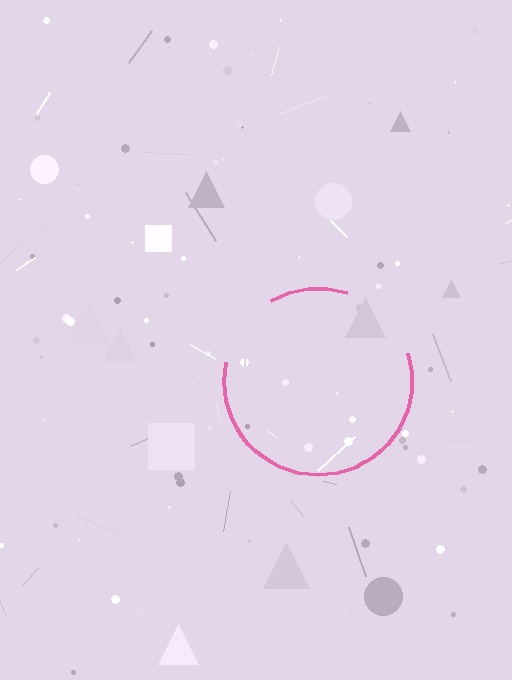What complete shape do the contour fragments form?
The contour fragments form a circle.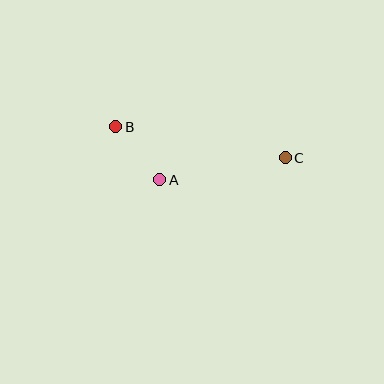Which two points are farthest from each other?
Points B and C are farthest from each other.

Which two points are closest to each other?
Points A and B are closest to each other.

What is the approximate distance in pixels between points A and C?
The distance between A and C is approximately 127 pixels.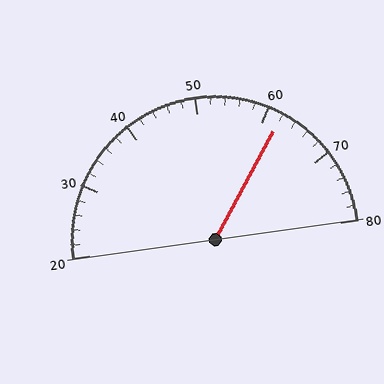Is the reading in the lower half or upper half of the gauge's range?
The reading is in the upper half of the range (20 to 80).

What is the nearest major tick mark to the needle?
The nearest major tick mark is 60.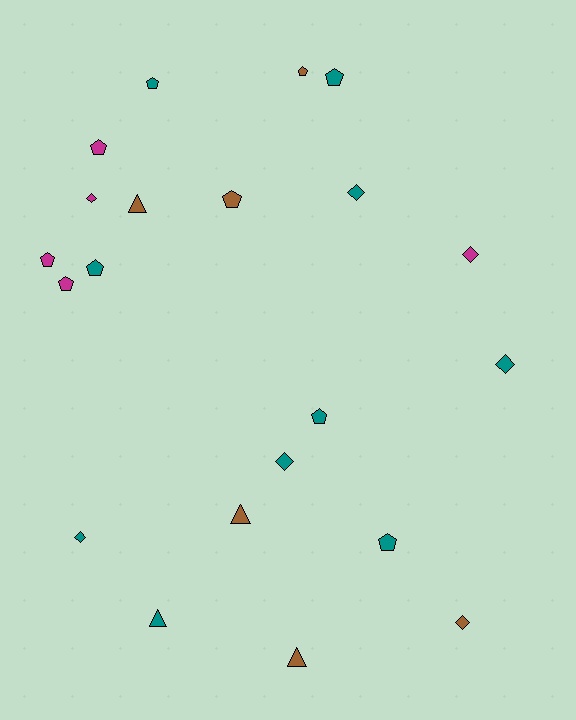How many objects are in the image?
There are 21 objects.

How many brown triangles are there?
There are 3 brown triangles.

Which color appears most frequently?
Teal, with 10 objects.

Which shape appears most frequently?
Pentagon, with 10 objects.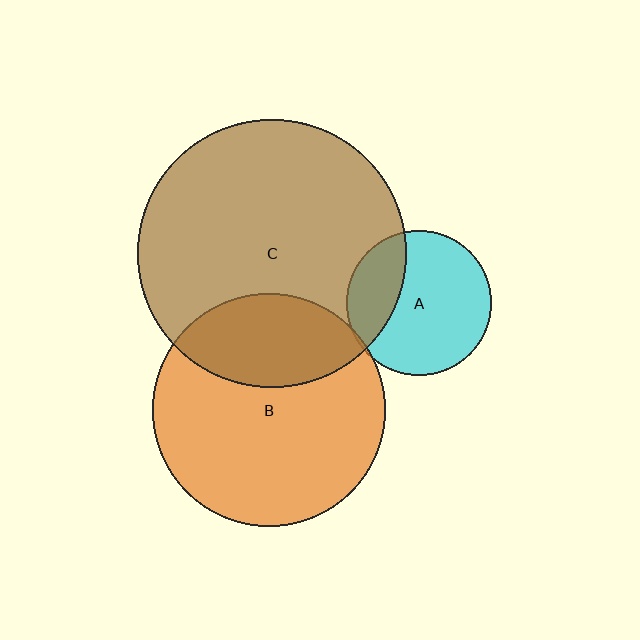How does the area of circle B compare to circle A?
Approximately 2.6 times.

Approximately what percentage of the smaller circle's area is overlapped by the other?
Approximately 30%.